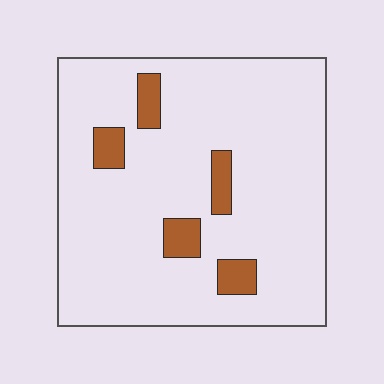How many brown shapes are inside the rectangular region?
5.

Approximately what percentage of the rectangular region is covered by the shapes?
Approximately 10%.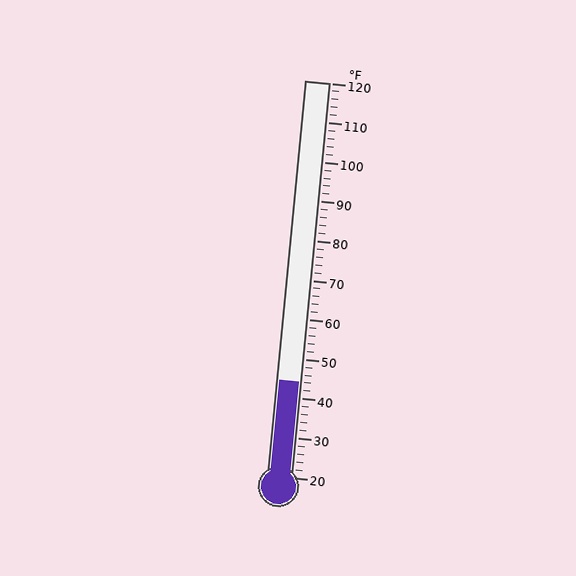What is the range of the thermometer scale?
The thermometer scale ranges from 20°F to 120°F.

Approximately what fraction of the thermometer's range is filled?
The thermometer is filled to approximately 25% of its range.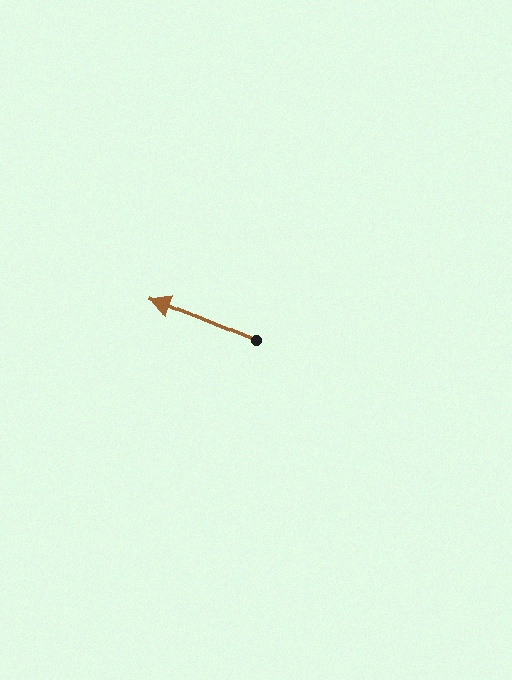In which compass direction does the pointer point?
West.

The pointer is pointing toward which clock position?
Roughly 10 o'clock.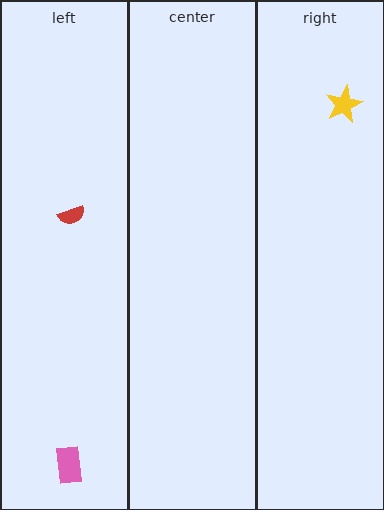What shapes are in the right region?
The yellow star.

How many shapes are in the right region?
1.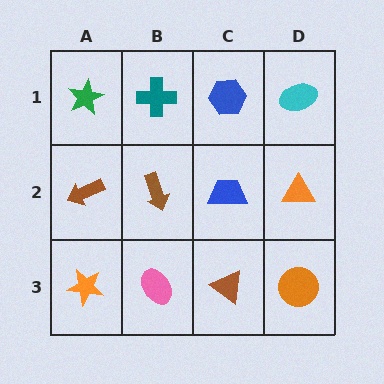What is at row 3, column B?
A pink ellipse.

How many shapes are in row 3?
4 shapes.